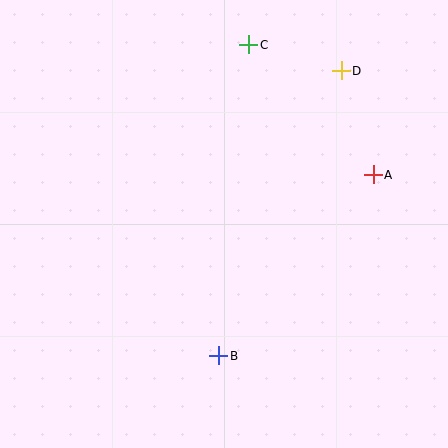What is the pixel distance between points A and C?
The distance between A and C is 180 pixels.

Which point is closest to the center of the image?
Point B at (219, 356) is closest to the center.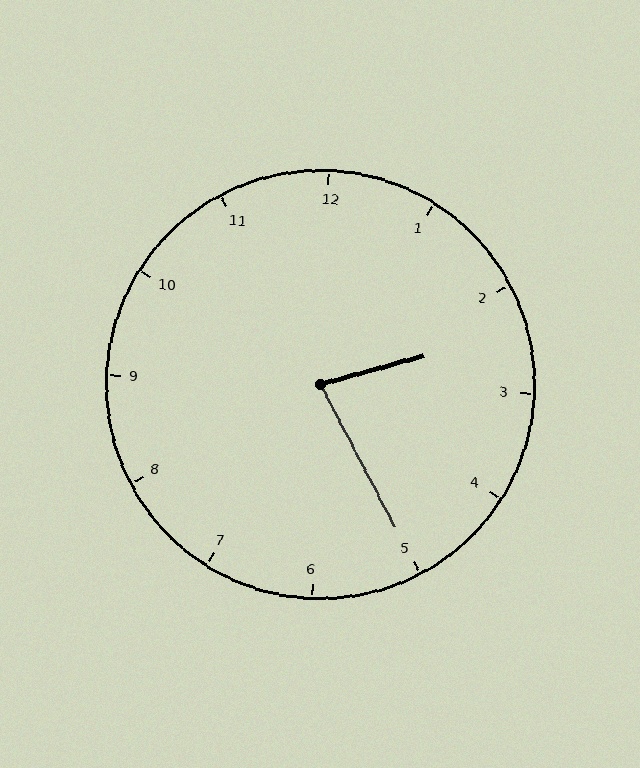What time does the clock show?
2:25.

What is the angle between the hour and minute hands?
Approximately 78 degrees.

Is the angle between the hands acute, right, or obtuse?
It is acute.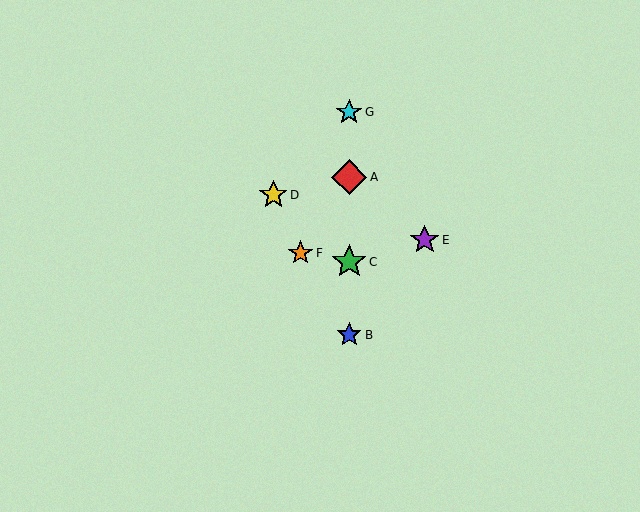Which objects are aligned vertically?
Objects A, B, C, G are aligned vertically.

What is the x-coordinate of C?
Object C is at x≈349.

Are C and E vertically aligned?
No, C is at x≈349 and E is at x≈425.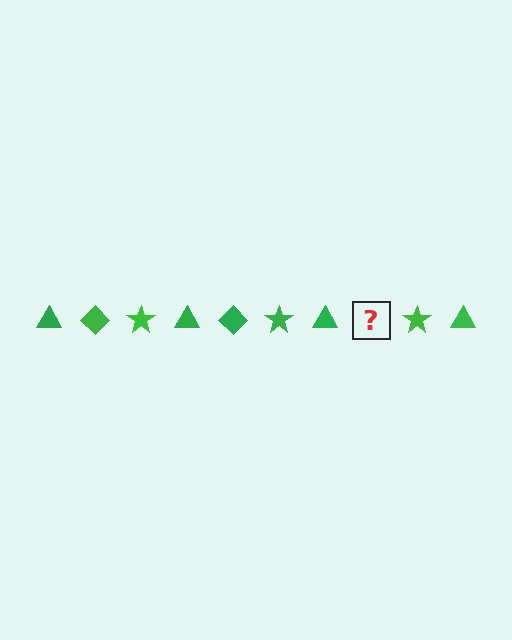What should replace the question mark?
The question mark should be replaced with a green diamond.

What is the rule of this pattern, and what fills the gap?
The rule is that the pattern cycles through triangle, diamond, star shapes in green. The gap should be filled with a green diamond.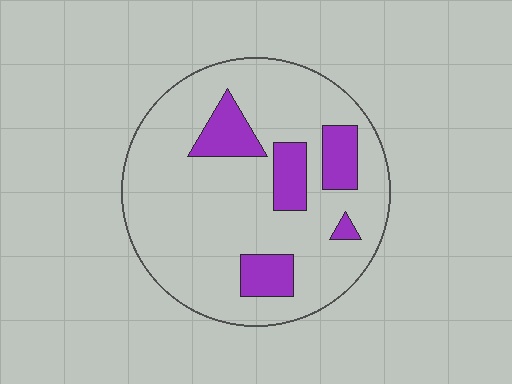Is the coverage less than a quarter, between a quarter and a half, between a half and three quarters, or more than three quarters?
Less than a quarter.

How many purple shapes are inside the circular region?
5.